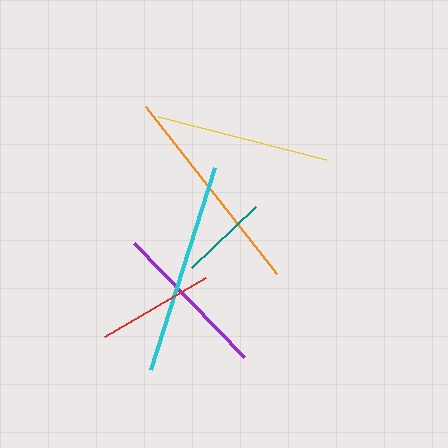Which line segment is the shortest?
The teal line is the shortest at approximately 89 pixels.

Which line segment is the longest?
The orange line is the longest at approximately 212 pixels.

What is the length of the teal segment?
The teal segment is approximately 89 pixels long.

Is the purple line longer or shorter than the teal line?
The purple line is longer than the teal line.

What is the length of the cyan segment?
The cyan segment is approximately 211 pixels long.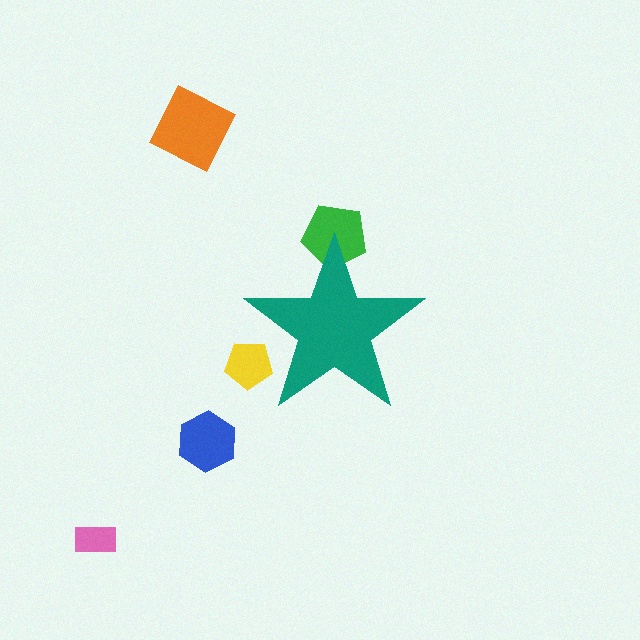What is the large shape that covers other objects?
A teal star.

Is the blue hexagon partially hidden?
No, the blue hexagon is fully visible.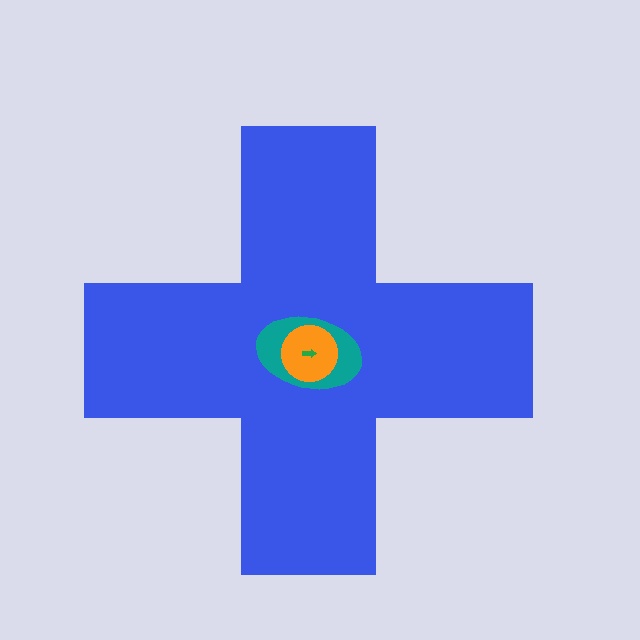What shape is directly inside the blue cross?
The teal ellipse.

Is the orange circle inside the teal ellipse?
Yes.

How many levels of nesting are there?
4.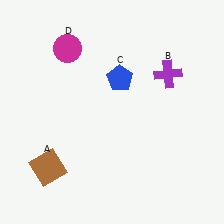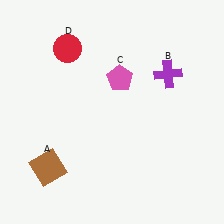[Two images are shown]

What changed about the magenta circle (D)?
In Image 1, D is magenta. In Image 2, it changed to red.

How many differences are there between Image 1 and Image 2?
There are 2 differences between the two images.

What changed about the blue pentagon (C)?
In Image 1, C is blue. In Image 2, it changed to pink.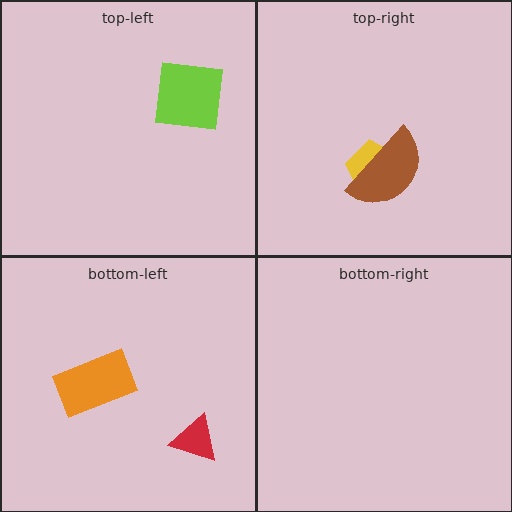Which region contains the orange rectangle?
The bottom-left region.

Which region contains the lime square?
The top-left region.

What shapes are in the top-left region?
The lime square.